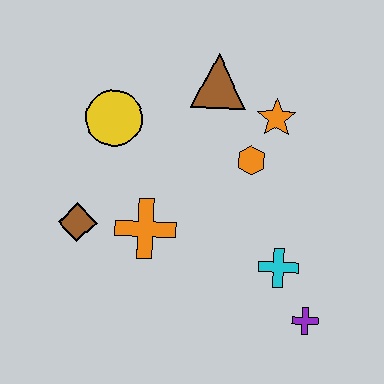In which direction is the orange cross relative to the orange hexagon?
The orange cross is to the left of the orange hexagon.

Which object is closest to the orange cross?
The brown diamond is closest to the orange cross.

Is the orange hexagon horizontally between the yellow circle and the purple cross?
Yes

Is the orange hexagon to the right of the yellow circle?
Yes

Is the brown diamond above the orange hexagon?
No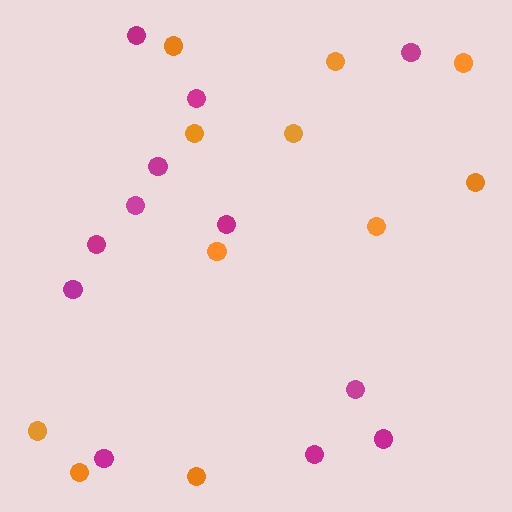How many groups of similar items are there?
There are 2 groups: one group of orange circles (11) and one group of magenta circles (12).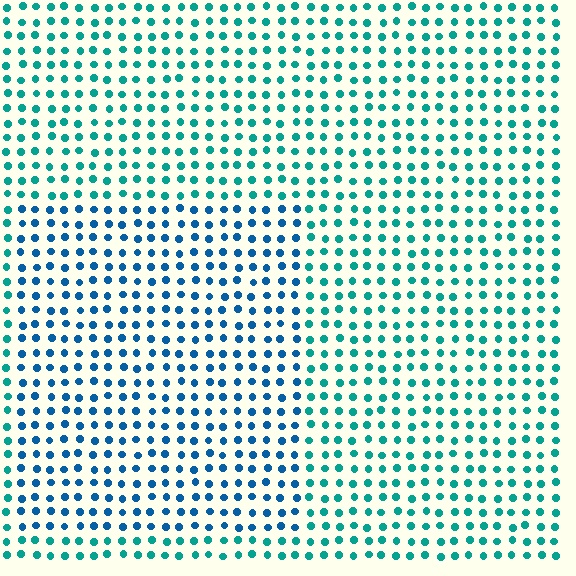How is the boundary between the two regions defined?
The boundary is defined purely by a slight shift in hue (about 33 degrees). Spacing, size, and orientation are identical on both sides.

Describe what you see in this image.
The image is filled with small teal elements in a uniform arrangement. A rectangle-shaped region is visible where the elements are tinted to a slightly different hue, forming a subtle color boundary.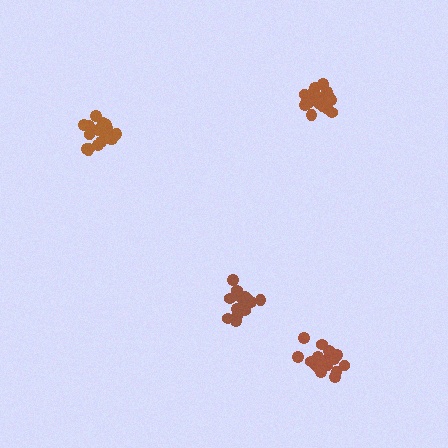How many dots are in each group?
Group 1: 20 dots, Group 2: 17 dots, Group 3: 19 dots, Group 4: 20 dots (76 total).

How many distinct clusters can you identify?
There are 4 distinct clusters.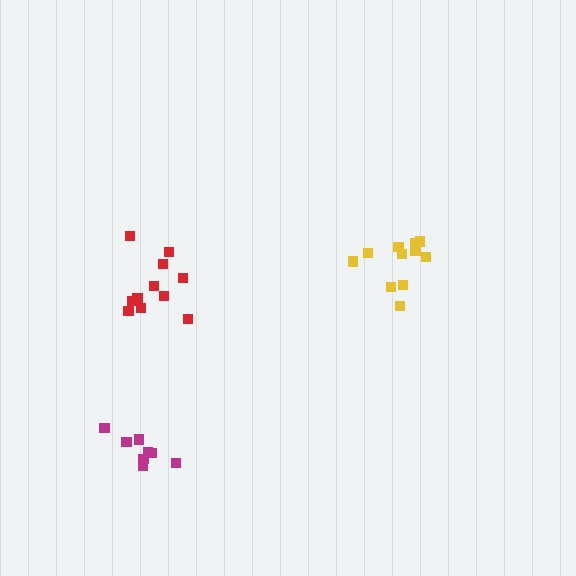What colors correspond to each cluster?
The clusters are colored: red, yellow, magenta.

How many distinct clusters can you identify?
There are 3 distinct clusters.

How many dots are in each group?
Group 1: 11 dots, Group 2: 11 dots, Group 3: 8 dots (30 total).